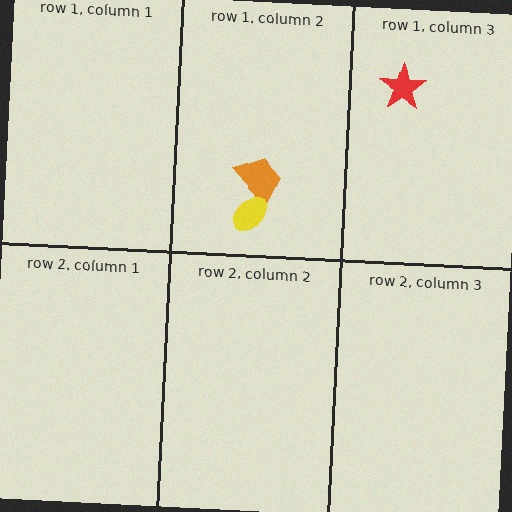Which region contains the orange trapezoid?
The row 1, column 2 region.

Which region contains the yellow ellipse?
The row 1, column 2 region.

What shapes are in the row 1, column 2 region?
The orange trapezoid, the yellow ellipse.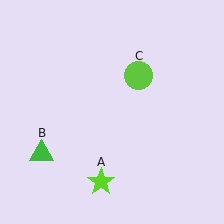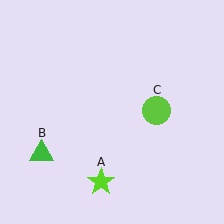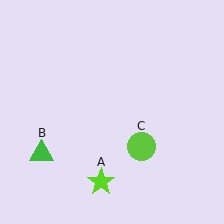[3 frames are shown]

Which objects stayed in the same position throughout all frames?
Lime star (object A) and green triangle (object B) remained stationary.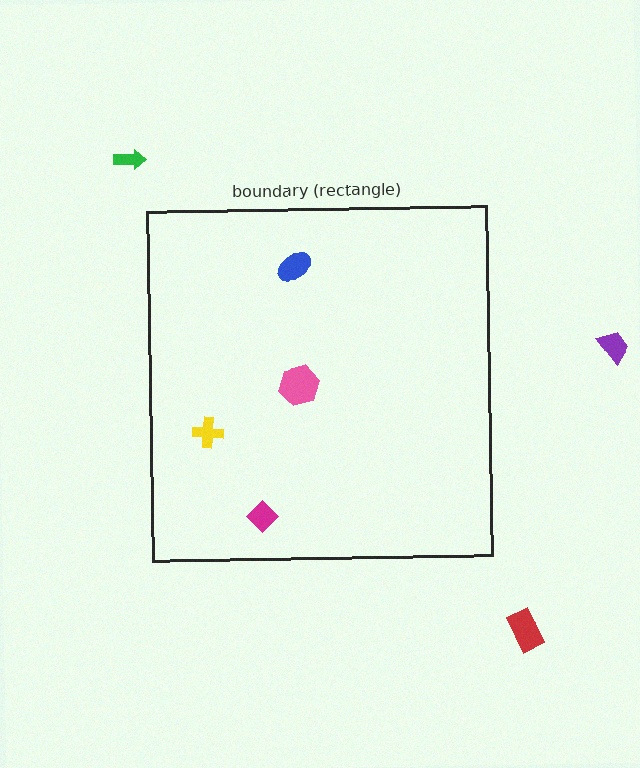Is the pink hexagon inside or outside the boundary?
Inside.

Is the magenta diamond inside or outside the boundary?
Inside.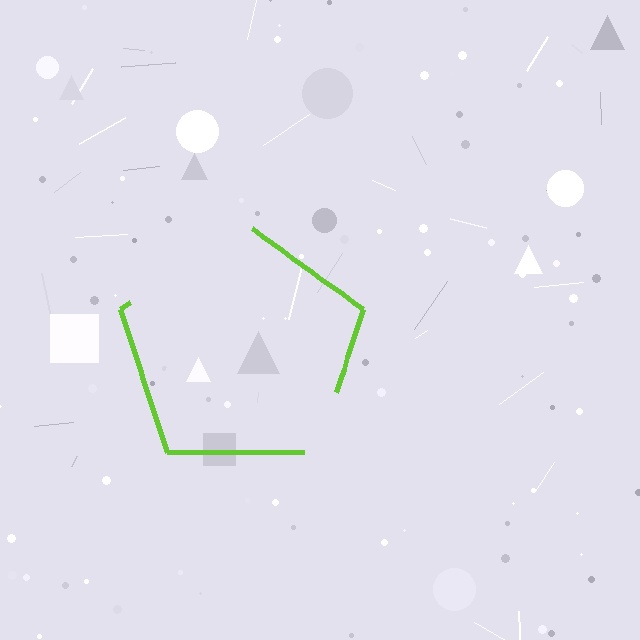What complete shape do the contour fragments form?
The contour fragments form a pentagon.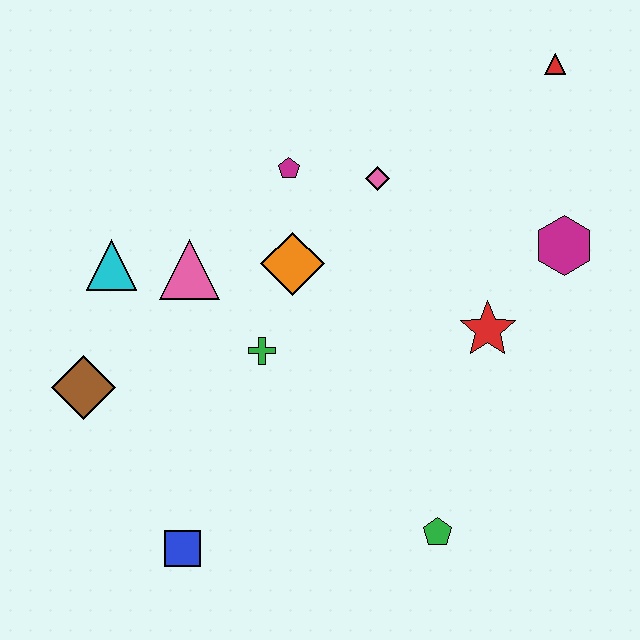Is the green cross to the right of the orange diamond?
No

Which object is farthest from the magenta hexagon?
The brown diamond is farthest from the magenta hexagon.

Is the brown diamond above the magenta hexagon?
No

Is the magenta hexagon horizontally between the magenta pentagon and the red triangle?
No